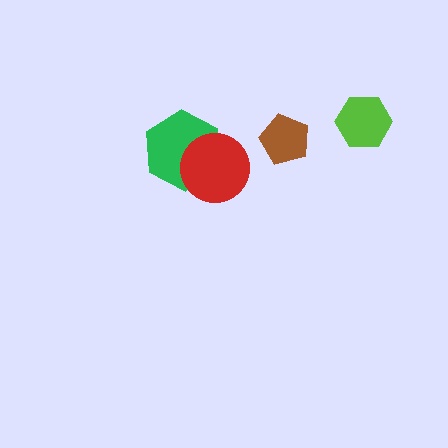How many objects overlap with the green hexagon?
1 object overlaps with the green hexagon.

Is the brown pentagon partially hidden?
No, no other shape covers it.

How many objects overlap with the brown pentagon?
0 objects overlap with the brown pentagon.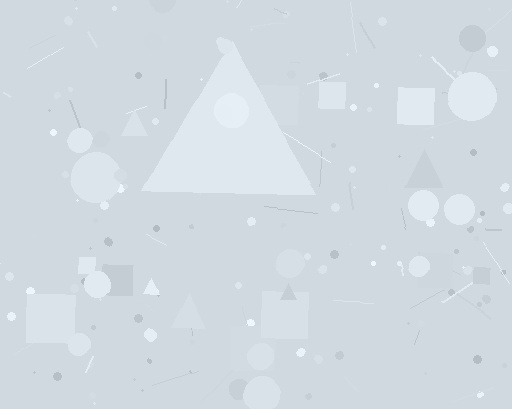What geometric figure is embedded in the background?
A triangle is embedded in the background.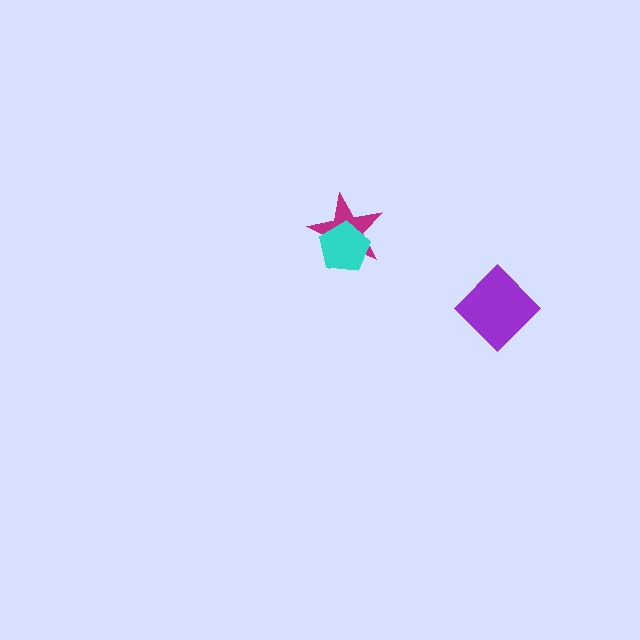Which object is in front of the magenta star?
The cyan pentagon is in front of the magenta star.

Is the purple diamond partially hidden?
No, no other shape covers it.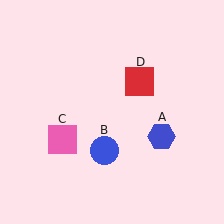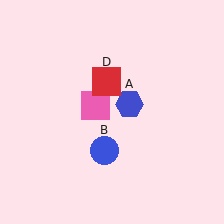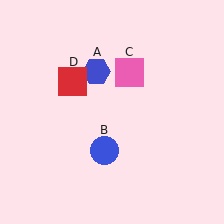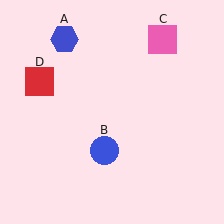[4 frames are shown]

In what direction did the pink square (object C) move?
The pink square (object C) moved up and to the right.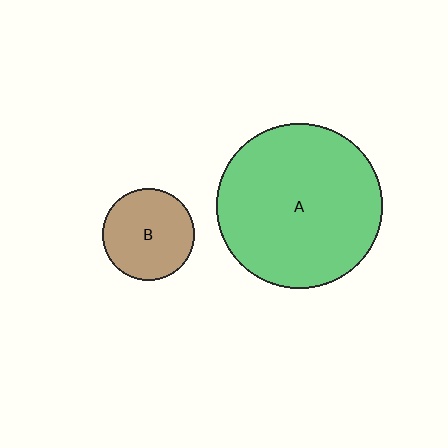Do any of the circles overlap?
No, none of the circles overlap.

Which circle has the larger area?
Circle A (green).